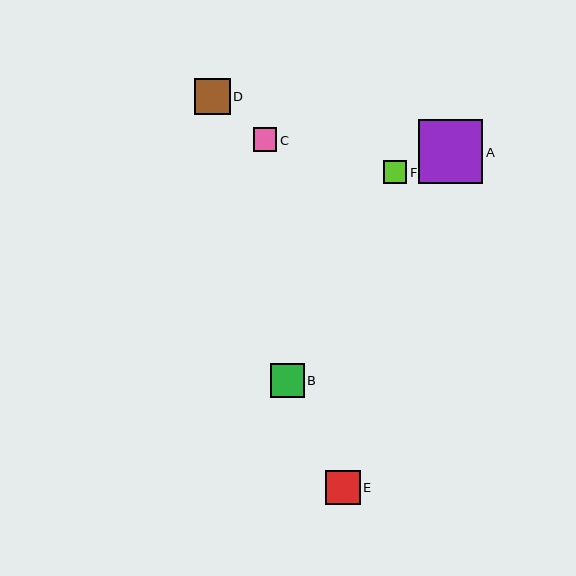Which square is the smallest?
Square F is the smallest with a size of approximately 23 pixels.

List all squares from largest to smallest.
From largest to smallest: A, D, E, B, C, F.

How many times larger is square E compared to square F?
Square E is approximately 1.5 times the size of square F.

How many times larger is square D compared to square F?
Square D is approximately 1.5 times the size of square F.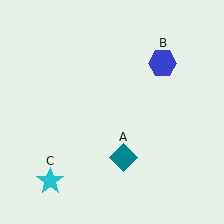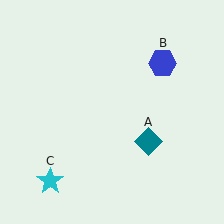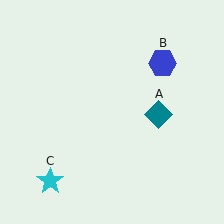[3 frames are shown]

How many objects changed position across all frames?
1 object changed position: teal diamond (object A).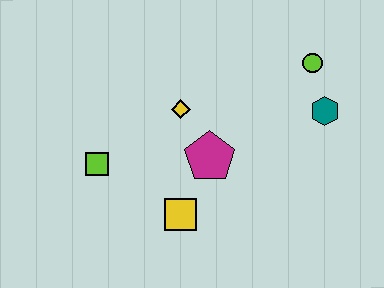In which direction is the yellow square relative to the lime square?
The yellow square is to the right of the lime square.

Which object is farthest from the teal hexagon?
The lime square is farthest from the teal hexagon.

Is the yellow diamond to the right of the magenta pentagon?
No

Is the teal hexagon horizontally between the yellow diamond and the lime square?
No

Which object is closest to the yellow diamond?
The magenta pentagon is closest to the yellow diamond.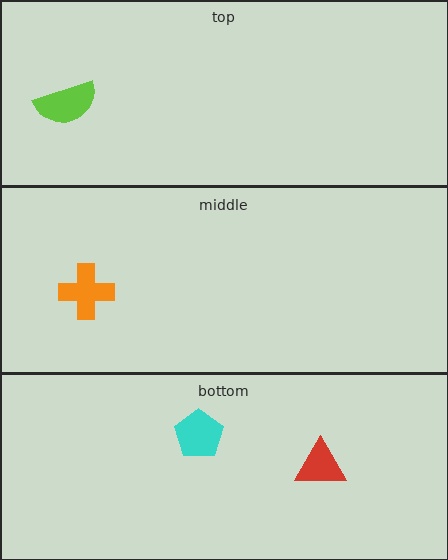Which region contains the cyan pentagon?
The bottom region.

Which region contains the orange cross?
The middle region.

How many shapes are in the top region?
1.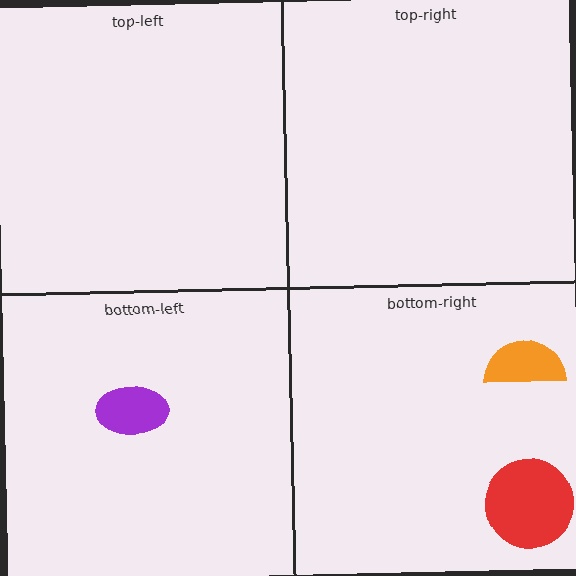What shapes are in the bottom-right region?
The orange semicircle, the red circle.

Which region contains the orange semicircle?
The bottom-right region.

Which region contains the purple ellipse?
The bottom-left region.